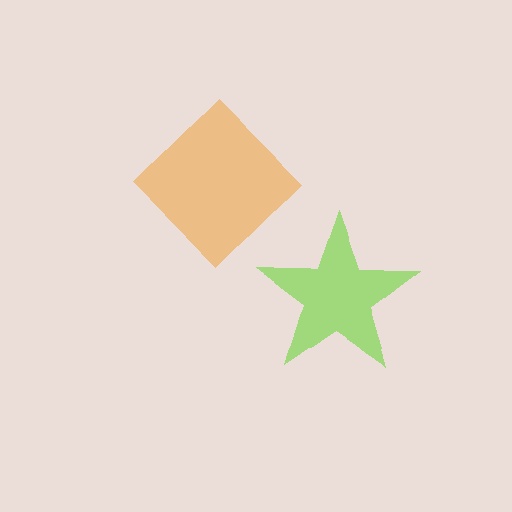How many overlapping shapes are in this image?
There are 2 overlapping shapes in the image.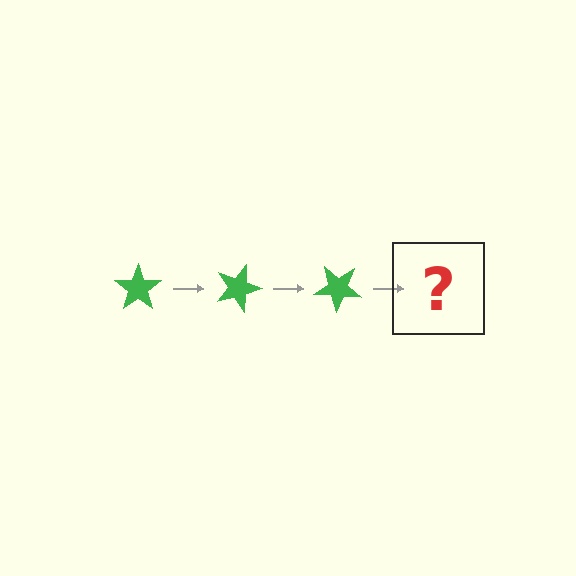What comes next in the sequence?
The next element should be a green star rotated 60 degrees.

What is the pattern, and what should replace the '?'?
The pattern is that the star rotates 20 degrees each step. The '?' should be a green star rotated 60 degrees.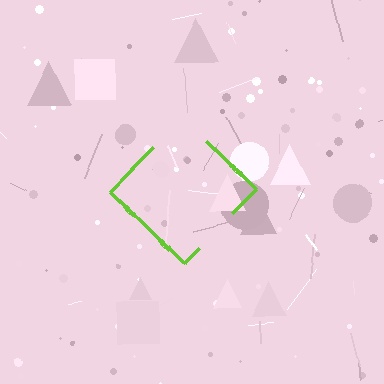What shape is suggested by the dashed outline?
The dashed outline suggests a diamond.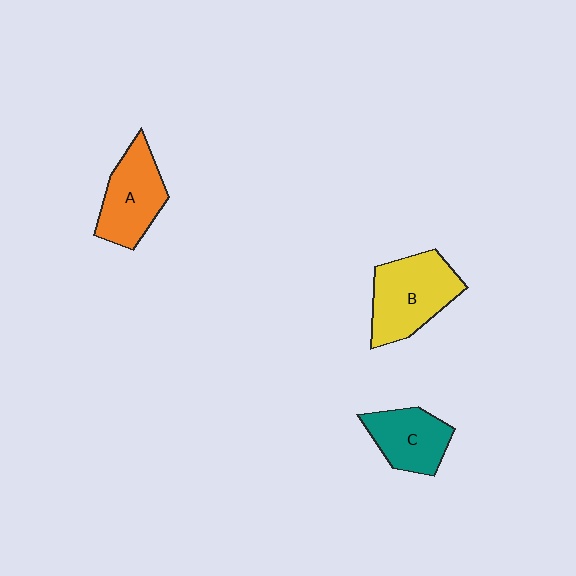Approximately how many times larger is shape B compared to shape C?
Approximately 1.4 times.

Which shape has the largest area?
Shape B (yellow).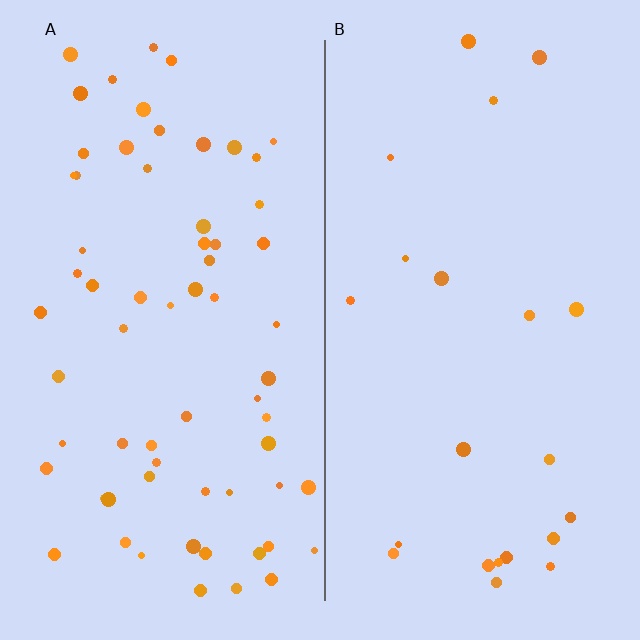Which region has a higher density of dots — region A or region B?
A (the left).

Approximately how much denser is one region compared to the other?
Approximately 3.0× — region A over region B.